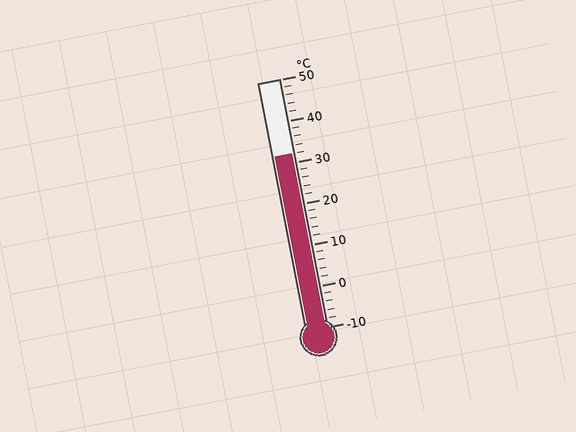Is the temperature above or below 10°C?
The temperature is above 10°C.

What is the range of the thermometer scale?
The thermometer scale ranges from -10°C to 50°C.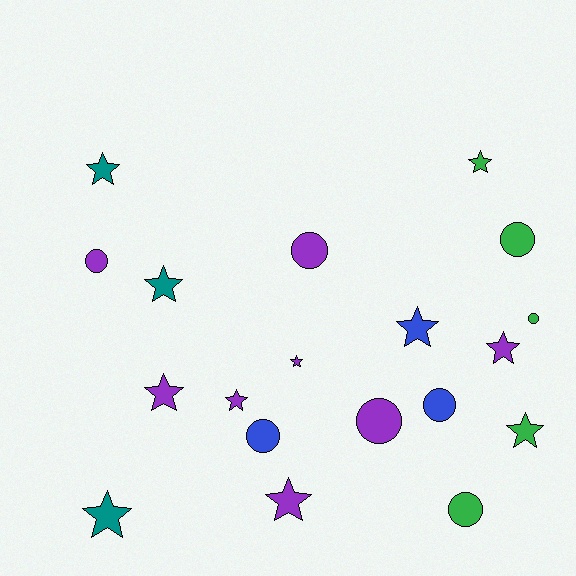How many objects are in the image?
There are 19 objects.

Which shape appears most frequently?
Star, with 11 objects.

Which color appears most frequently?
Purple, with 8 objects.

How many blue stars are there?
There is 1 blue star.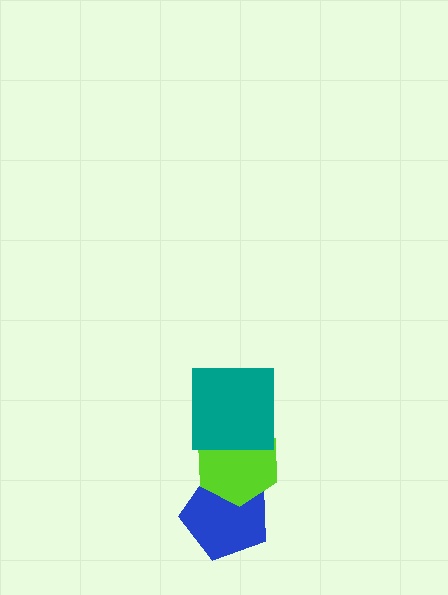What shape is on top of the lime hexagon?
The teal square is on top of the lime hexagon.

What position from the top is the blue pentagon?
The blue pentagon is 3rd from the top.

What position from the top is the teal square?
The teal square is 1st from the top.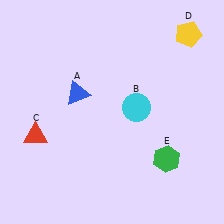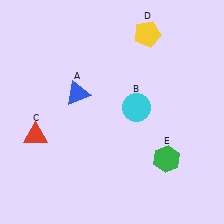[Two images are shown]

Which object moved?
The yellow pentagon (D) moved left.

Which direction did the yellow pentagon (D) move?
The yellow pentagon (D) moved left.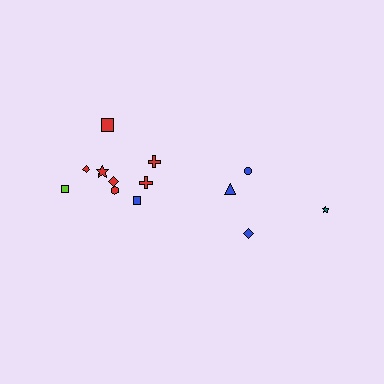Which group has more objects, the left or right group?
The left group.